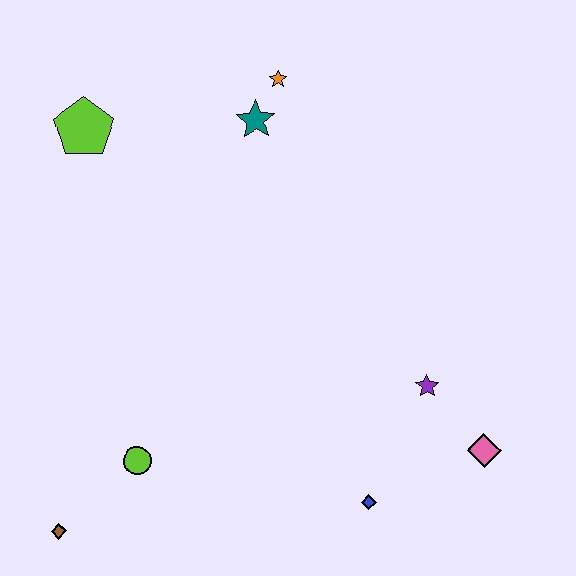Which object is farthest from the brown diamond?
The orange star is farthest from the brown diamond.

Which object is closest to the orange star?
The teal star is closest to the orange star.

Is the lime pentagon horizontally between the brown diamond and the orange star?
Yes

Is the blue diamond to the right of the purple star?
No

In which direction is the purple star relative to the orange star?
The purple star is below the orange star.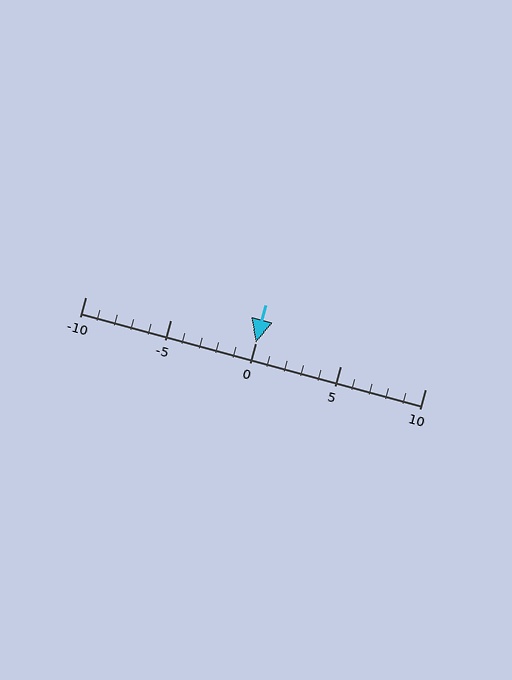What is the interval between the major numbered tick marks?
The major tick marks are spaced 5 units apart.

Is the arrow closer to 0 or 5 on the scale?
The arrow is closer to 0.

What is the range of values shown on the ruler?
The ruler shows values from -10 to 10.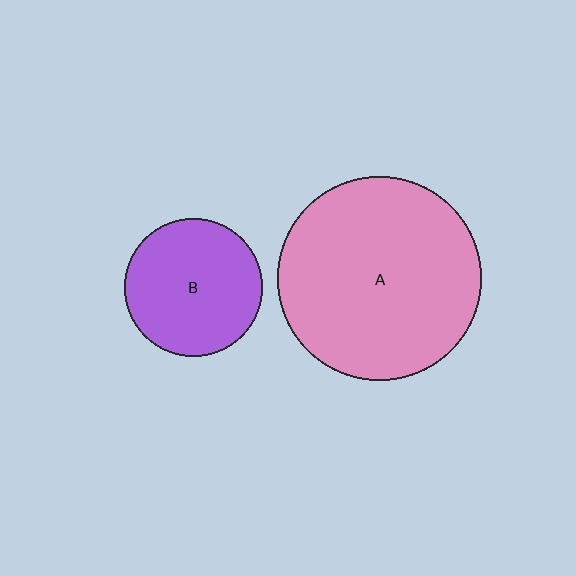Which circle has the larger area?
Circle A (pink).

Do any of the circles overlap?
No, none of the circles overlap.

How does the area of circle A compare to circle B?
Approximately 2.2 times.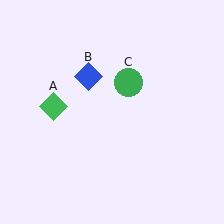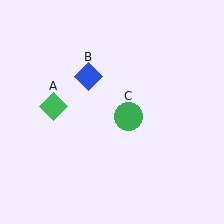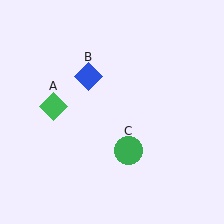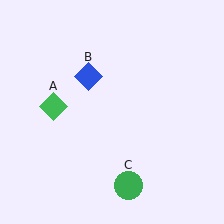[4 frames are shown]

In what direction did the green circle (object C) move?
The green circle (object C) moved down.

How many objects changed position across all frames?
1 object changed position: green circle (object C).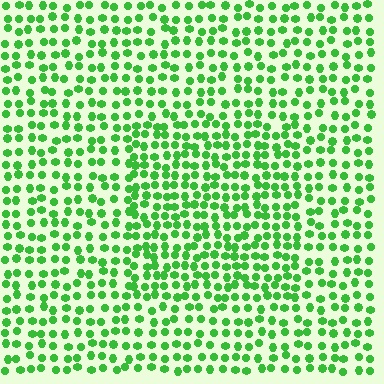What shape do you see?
I see a rectangle.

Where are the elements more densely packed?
The elements are more densely packed inside the rectangle boundary.